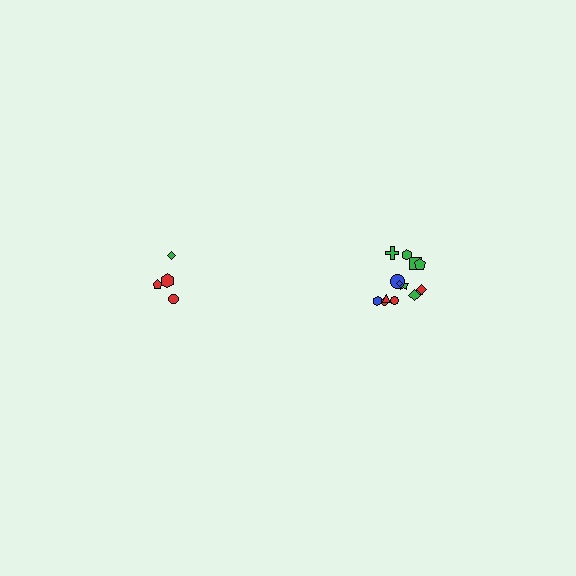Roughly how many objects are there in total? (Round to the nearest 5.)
Roughly 20 objects in total.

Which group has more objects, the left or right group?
The right group.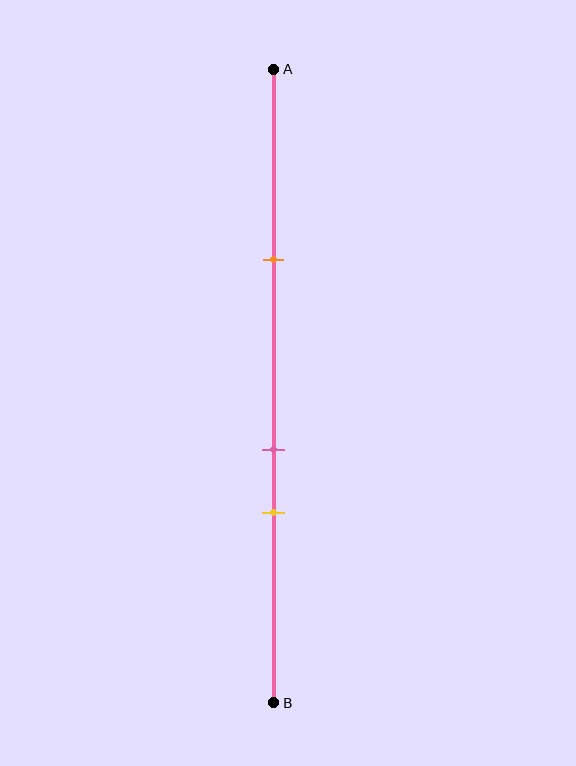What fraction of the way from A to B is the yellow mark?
The yellow mark is approximately 70% (0.7) of the way from A to B.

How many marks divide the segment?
There are 3 marks dividing the segment.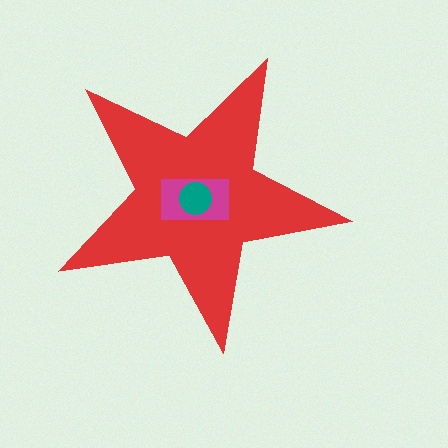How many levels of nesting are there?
3.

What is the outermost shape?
The red star.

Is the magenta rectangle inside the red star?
Yes.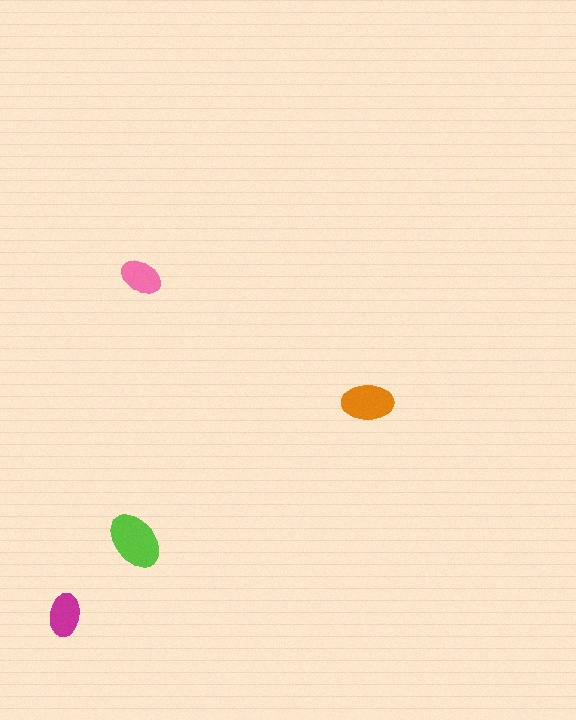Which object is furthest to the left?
The magenta ellipse is leftmost.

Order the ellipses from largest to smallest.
the lime one, the orange one, the magenta one, the pink one.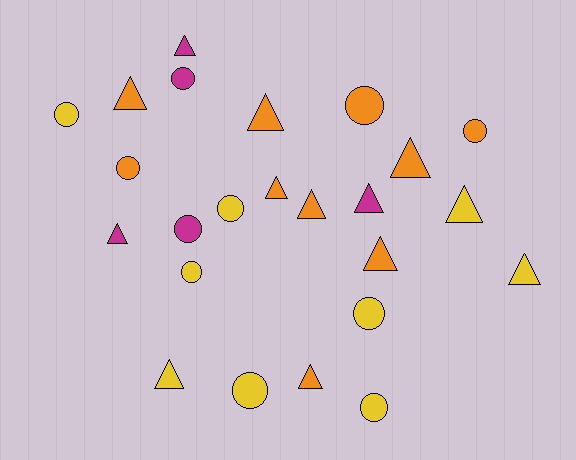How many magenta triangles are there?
There are 3 magenta triangles.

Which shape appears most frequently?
Triangle, with 13 objects.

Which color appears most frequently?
Orange, with 10 objects.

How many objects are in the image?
There are 24 objects.